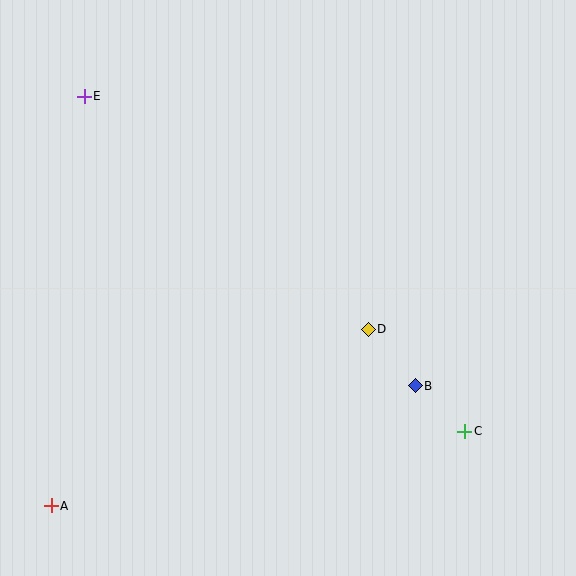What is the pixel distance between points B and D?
The distance between B and D is 74 pixels.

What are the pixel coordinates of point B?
Point B is at (415, 386).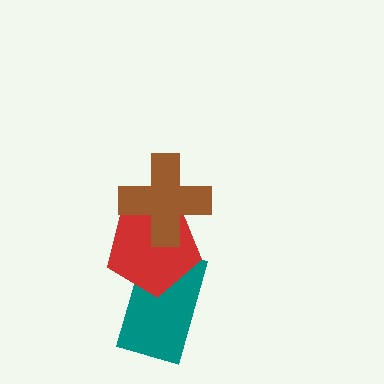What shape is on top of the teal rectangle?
The red pentagon is on top of the teal rectangle.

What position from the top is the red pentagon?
The red pentagon is 2nd from the top.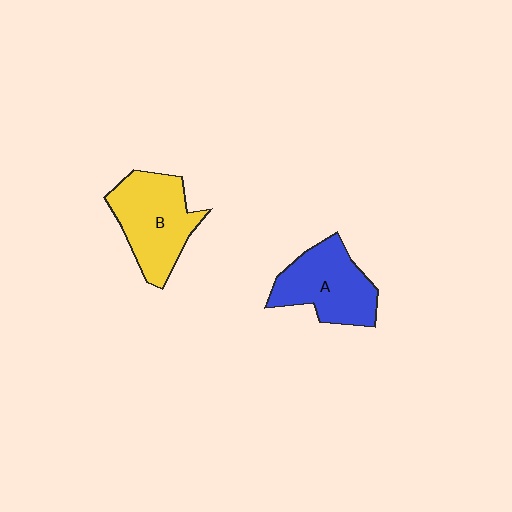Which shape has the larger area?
Shape B (yellow).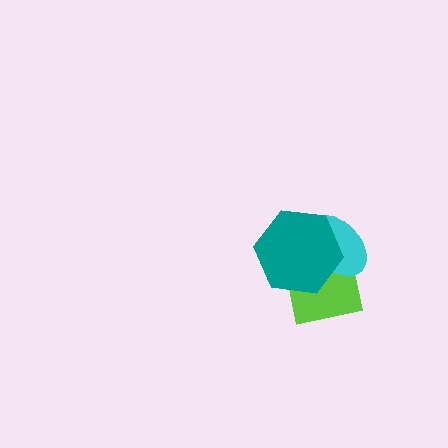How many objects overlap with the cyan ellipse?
2 objects overlap with the cyan ellipse.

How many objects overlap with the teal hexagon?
2 objects overlap with the teal hexagon.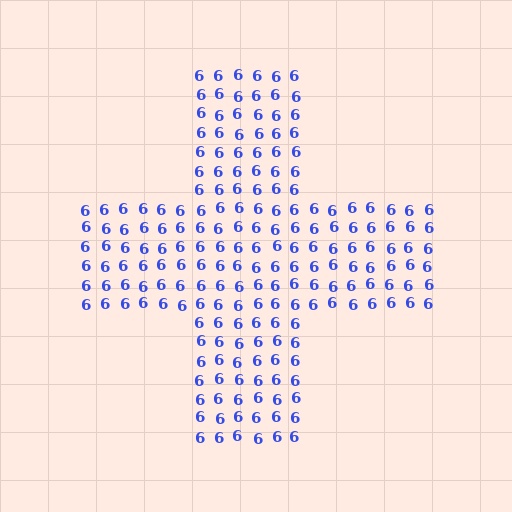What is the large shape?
The large shape is a cross.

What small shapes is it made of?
It is made of small digit 6's.